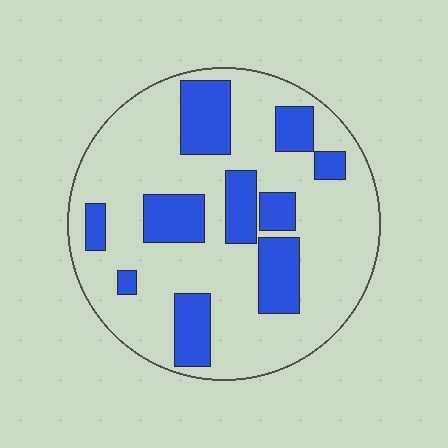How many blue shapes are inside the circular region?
10.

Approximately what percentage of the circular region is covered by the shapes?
Approximately 25%.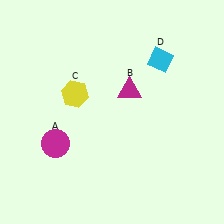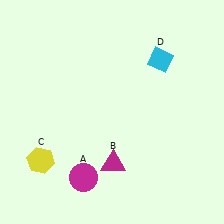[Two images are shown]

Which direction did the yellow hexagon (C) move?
The yellow hexagon (C) moved down.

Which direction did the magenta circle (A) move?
The magenta circle (A) moved down.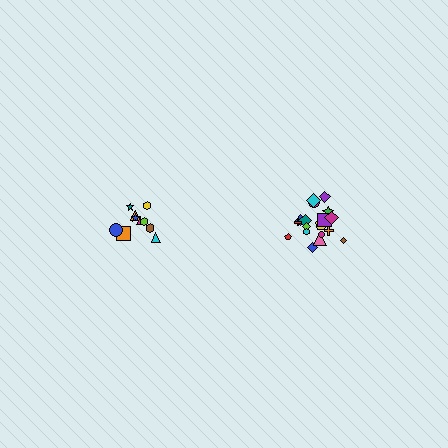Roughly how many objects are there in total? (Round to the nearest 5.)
Roughly 30 objects in total.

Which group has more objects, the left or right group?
The right group.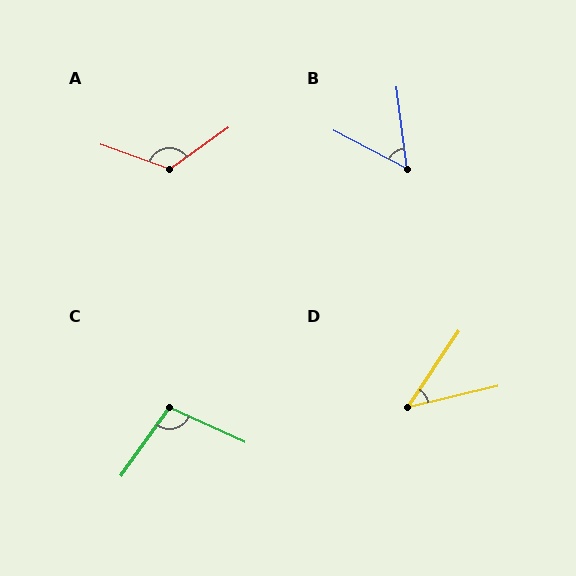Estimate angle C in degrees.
Approximately 101 degrees.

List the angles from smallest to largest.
D (43°), B (55°), C (101°), A (124°).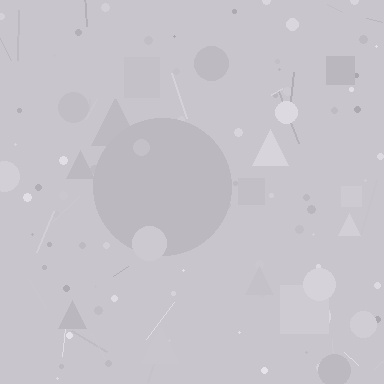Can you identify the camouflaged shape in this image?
The camouflaged shape is a circle.